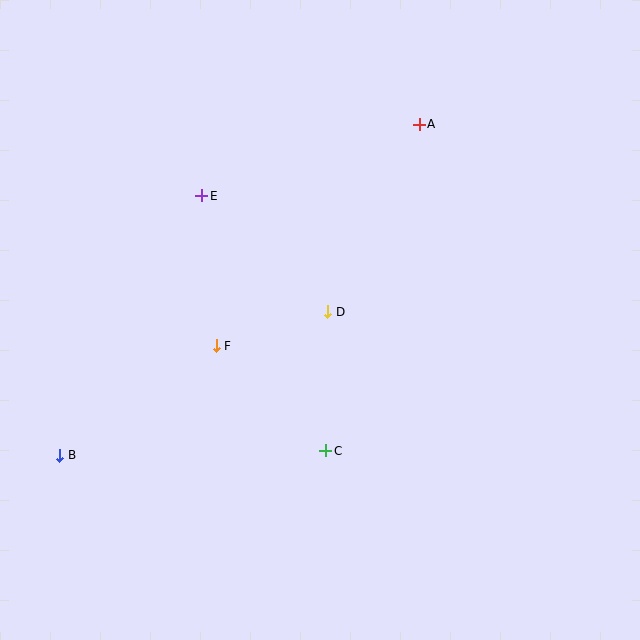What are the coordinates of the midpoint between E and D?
The midpoint between E and D is at (265, 254).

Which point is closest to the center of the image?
Point D at (328, 312) is closest to the center.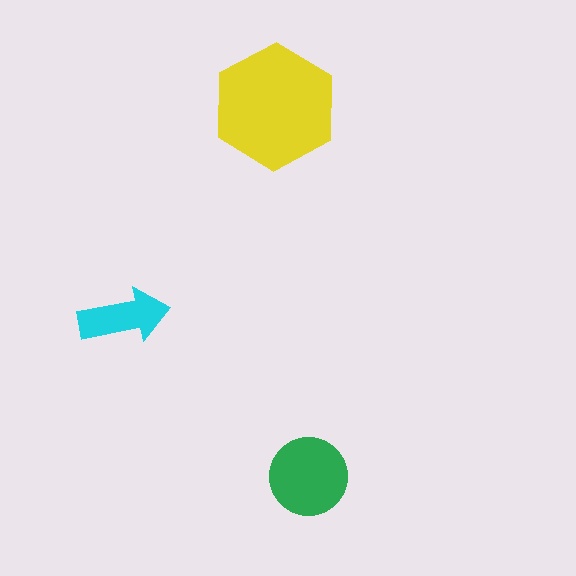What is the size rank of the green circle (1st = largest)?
2nd.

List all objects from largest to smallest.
The yellow hexagon, the green circle, the cyan arrow.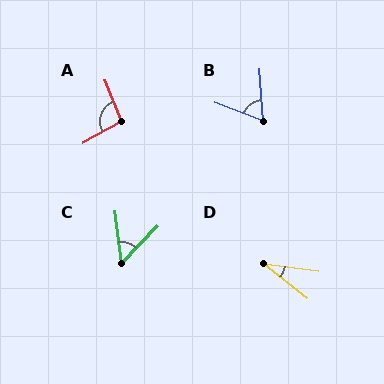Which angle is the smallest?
D, at approximately 30 degrees.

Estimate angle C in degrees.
Approximately 51 degrees.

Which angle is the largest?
A, at approximately 97 degrees.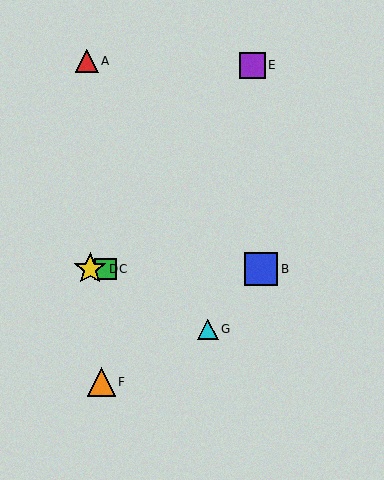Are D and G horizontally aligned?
No, D is at y≈269 and G is at y≈329.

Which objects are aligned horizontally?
Objects B, C, D are aligned horizontally.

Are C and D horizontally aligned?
Yes, both are at y≈269.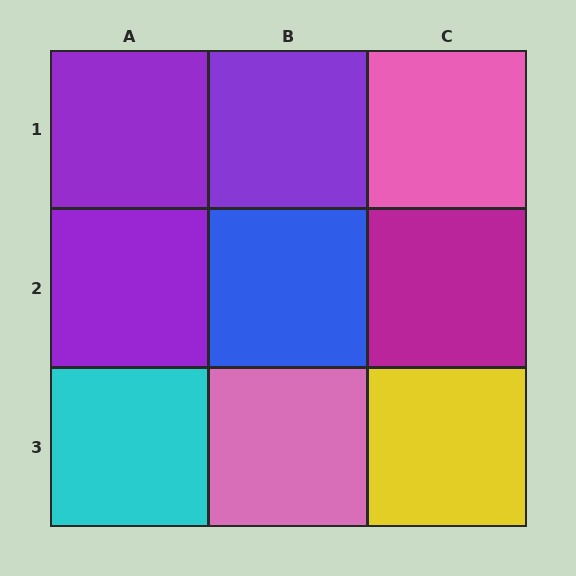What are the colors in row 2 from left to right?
Purple, blue, magenta.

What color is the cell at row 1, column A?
Purple.